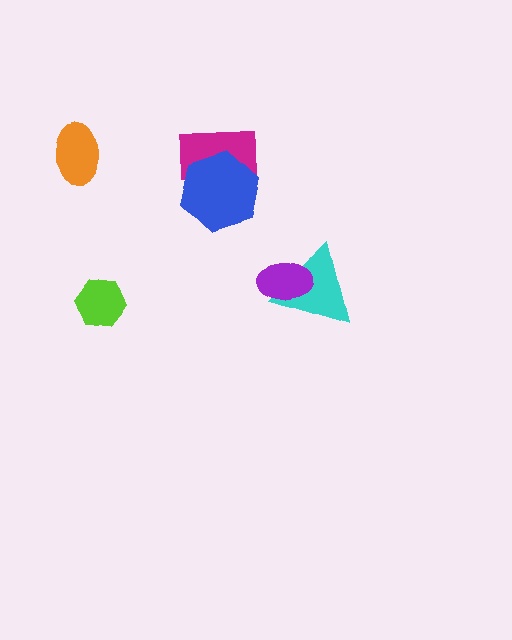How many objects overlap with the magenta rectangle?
1 object overlaps with the magenta rectangle.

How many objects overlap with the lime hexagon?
0 objects overlap with the lime hexagon.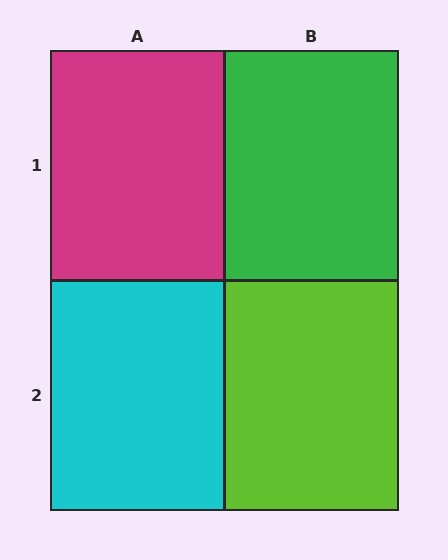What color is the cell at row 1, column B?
Green.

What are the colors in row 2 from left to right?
Cyan, lime.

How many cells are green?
1 cell is green.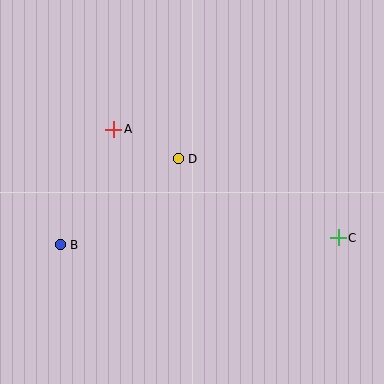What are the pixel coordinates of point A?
Point A is at (114, 129).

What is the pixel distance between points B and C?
The distance between B and C is 278 pixels.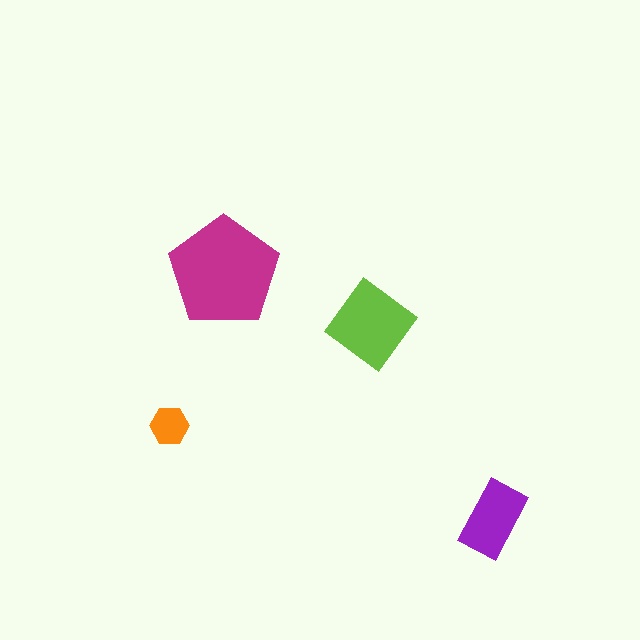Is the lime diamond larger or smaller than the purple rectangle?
Larger.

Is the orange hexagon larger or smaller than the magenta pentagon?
Smaller.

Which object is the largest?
The magenta pentagon.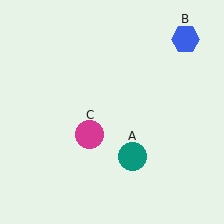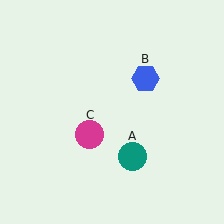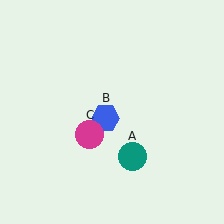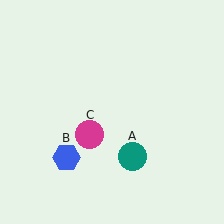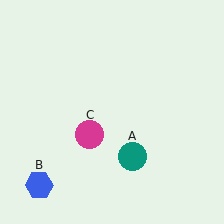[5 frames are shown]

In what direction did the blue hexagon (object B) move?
The blue hexagon (object B) moved down and to the left.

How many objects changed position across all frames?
1 object changed position: blue hexagon (object B).